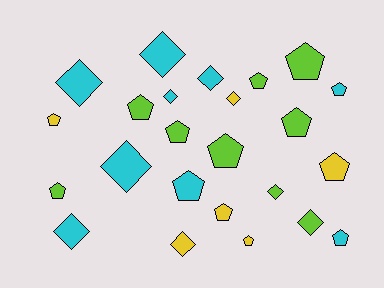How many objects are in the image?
There are 24 objects.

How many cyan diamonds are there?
There are 6 cyan diamonds.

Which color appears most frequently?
Lime, with 9 objects.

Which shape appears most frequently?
Pentagon, with 14 objects.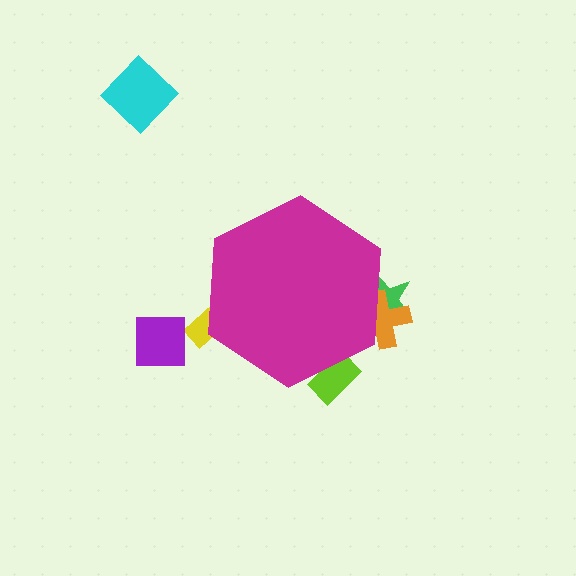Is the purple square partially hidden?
No, the purple square is fully visible.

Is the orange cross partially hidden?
Yes, the orange cross is partially hidden behind the magenta hexagon.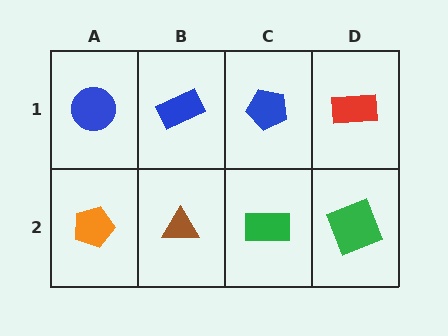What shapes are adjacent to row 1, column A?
An orange pentagon (row 2, column A), a blue rectangle (row 1, column B).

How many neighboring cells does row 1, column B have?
3.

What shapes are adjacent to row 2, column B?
A blue rectangle (row 1, column B), an orange pentagon (row 2, column A), a green rectangle (row 2, column C).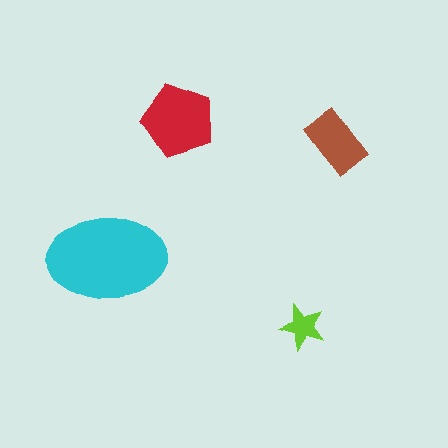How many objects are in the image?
There are 4 objects in the image.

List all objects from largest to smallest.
The cyan ellipse, the red pentagon, the brown rectangle, the lime star.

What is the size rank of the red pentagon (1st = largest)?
2nd.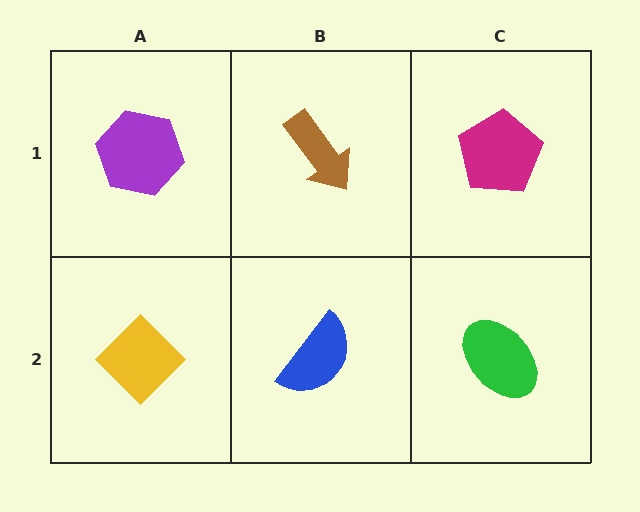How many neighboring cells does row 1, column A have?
2.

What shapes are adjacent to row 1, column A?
A yellow diamond (row 2, column A), a brown arrow (row 1, column B).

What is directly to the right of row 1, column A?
A brown arrow.